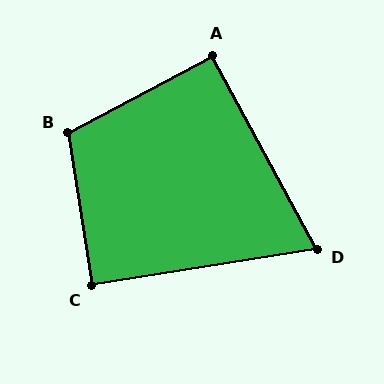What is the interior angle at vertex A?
Approximately 90 degrees (approximately right).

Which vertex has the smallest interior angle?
D, at approximately 71 degrees.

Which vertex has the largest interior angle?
B, at approximately 109 degrees.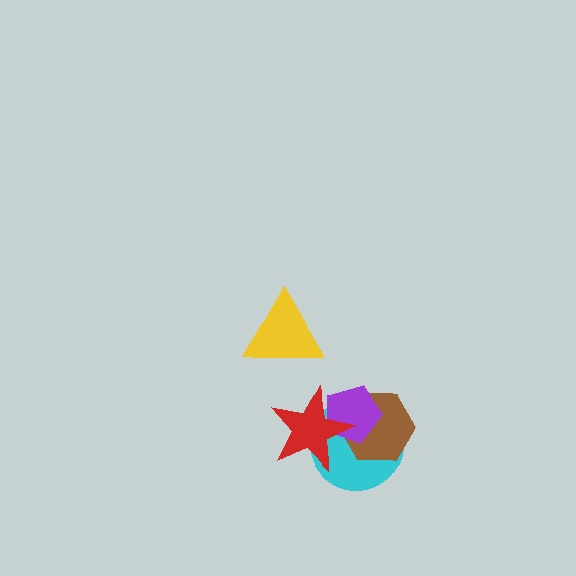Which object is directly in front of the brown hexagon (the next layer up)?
The purple pentagon is directly in front of the brown hexagon.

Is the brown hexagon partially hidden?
Yes, it is partially covered by another shape.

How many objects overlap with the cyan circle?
3 objects overlap with the cyan circle.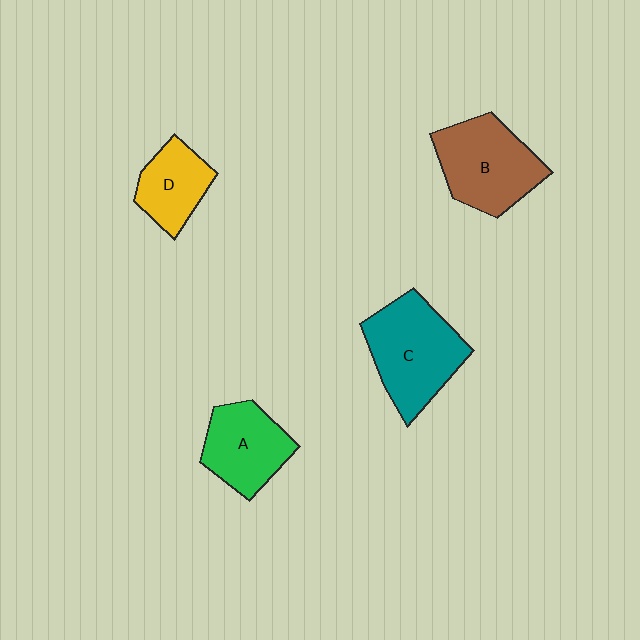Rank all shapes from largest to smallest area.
From largest to smallest: C (teal), B (brown), A (green), D (yellow).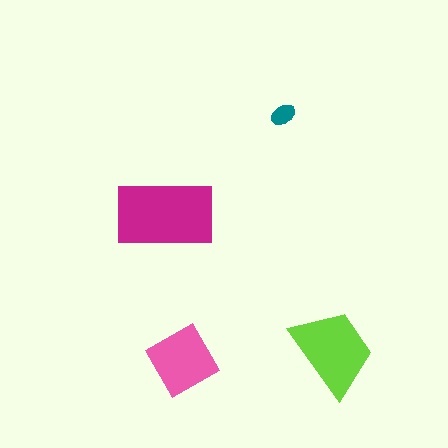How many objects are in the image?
There are 4 objects in the image.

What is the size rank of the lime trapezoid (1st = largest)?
2nd.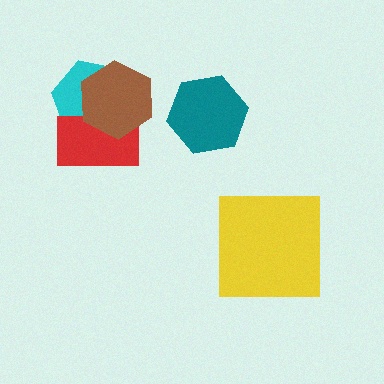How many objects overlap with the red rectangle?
2 objects overlap with the red rectangle.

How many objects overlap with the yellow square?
0 objects overlap with the yellow square.